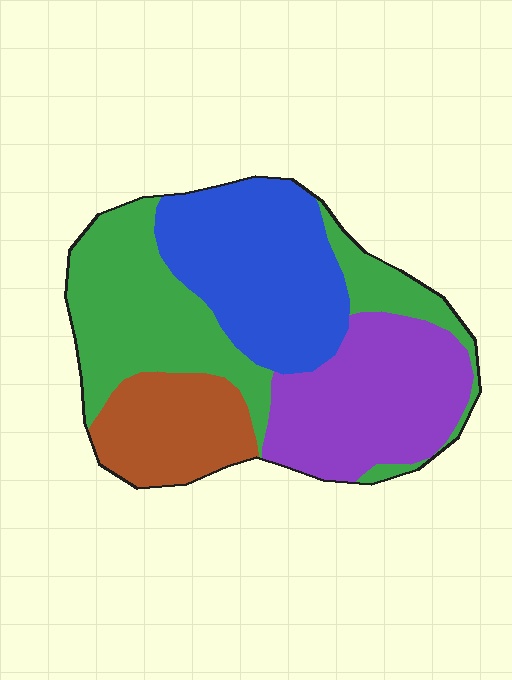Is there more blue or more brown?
Blue.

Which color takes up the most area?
Green, at roughly 30%.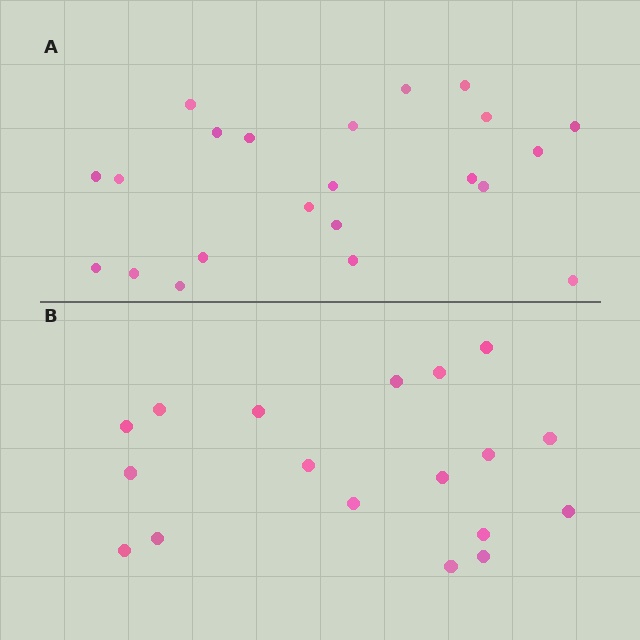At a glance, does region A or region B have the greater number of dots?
Region A (the top region) has more dots.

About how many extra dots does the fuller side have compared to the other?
Region A has about 4 more dots than region B.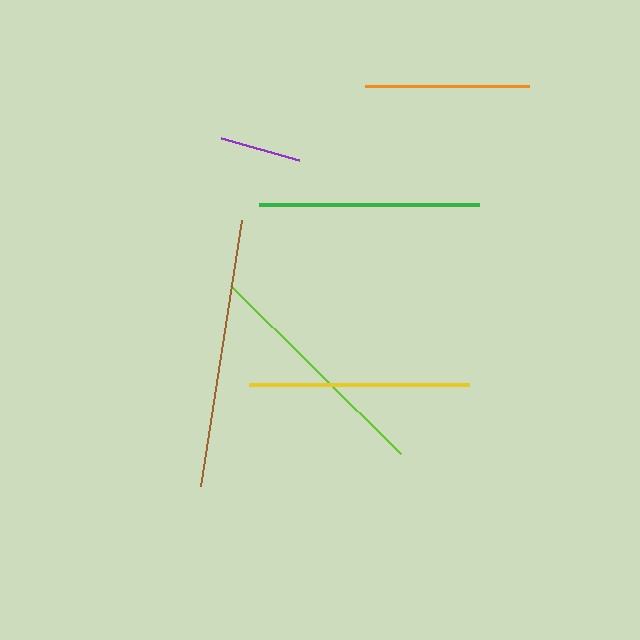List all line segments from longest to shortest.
From longest to shortest: brown, lime, yellow, green, orange, purple.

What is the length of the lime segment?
The lime segment is approximately 239 pixels long.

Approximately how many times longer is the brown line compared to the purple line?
The brown line is approximately 3.3 times the length of the purple line.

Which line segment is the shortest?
The purple line is the shortest at approximately 81 pixels.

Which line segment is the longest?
The brown line is the longest at approximately 270 pixels.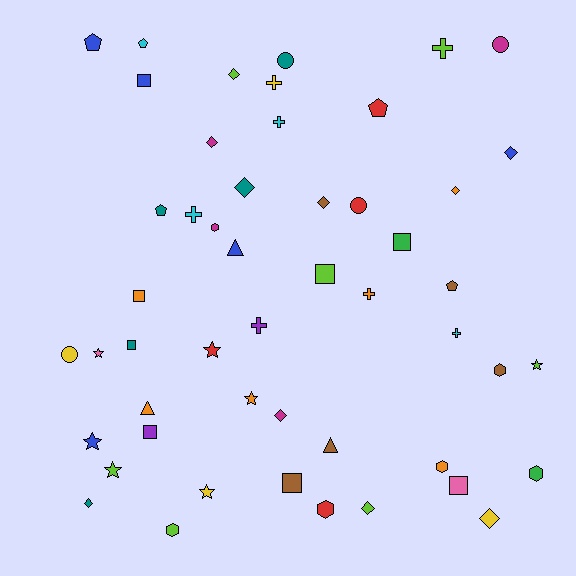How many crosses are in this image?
There are 7 crosses.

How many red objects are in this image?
There are 4 red objects.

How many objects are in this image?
There are 50 objects.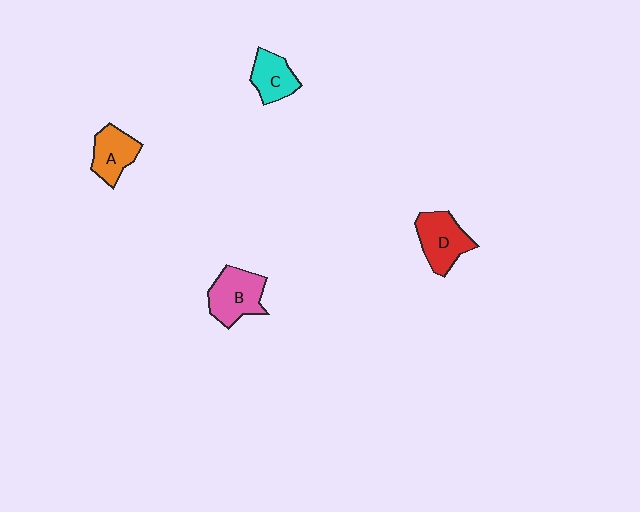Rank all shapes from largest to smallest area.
From largest to smallest: B (pink), D (red), A (orange), C (cyan).